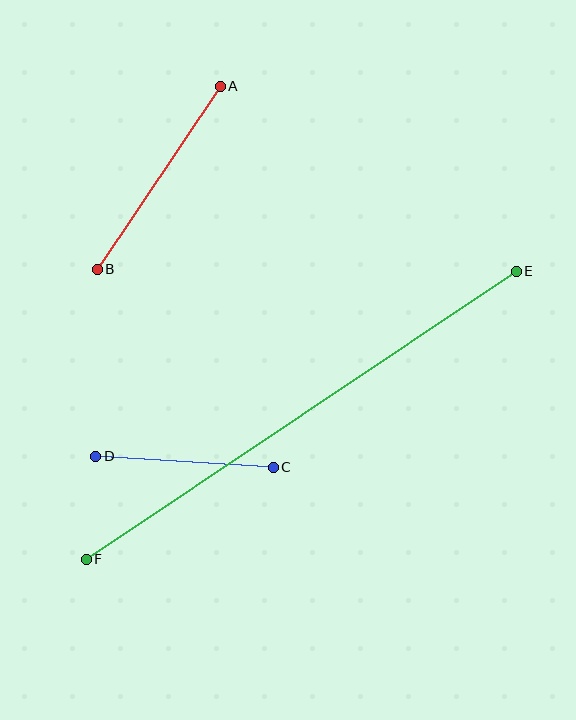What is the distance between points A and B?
The distance is approximately 221 pixels.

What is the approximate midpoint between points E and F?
The midpoint is at approximately (301, 415) pixels.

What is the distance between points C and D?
The distance is approximately 178 pixels.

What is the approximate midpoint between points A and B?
The midpoint is at approximately (159, 178) pixels.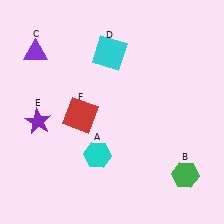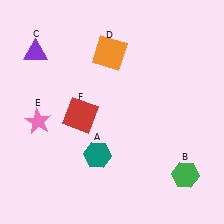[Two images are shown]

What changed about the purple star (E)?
In Image 1, E is purple. In Image 2, it changed to pink.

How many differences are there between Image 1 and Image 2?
There are 3 differences between the two images.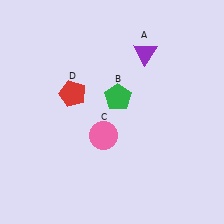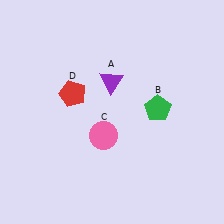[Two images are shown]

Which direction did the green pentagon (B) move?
The green pentagon (B) moved right.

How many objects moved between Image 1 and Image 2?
2 objects moved between the two images.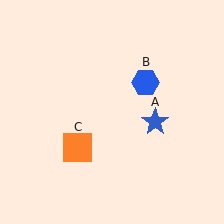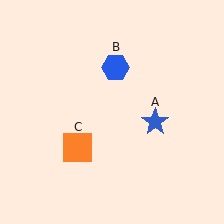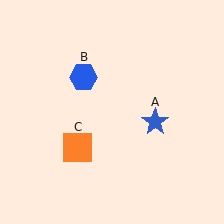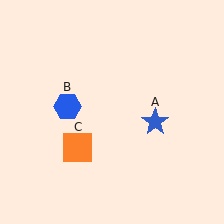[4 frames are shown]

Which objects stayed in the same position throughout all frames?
Blue star (object A) and orange square (object C) remained stationary.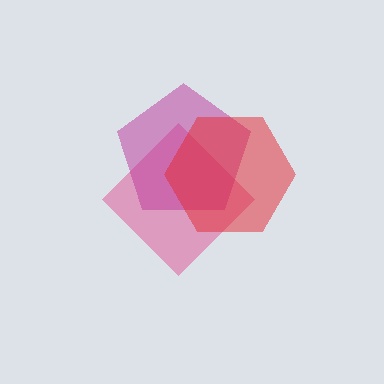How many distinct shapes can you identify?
There are 3 distinct shapes: a pink diamond, a magenta pentagon, a red hexagon.